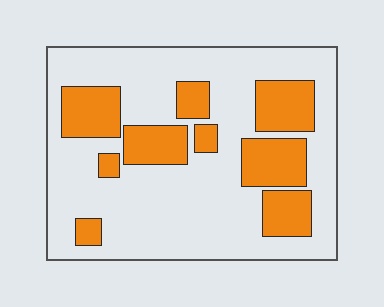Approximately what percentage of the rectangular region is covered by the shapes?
Approximately 30%.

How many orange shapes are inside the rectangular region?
9.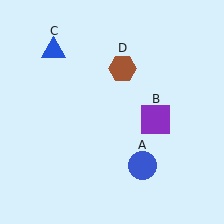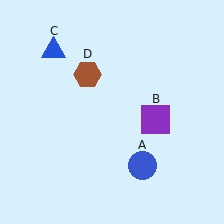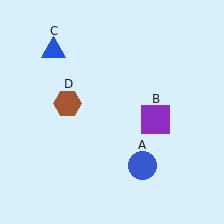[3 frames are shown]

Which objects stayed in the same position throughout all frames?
Blue circle (object A) and purple square (object B) and blue triangle (object C) remained stationary.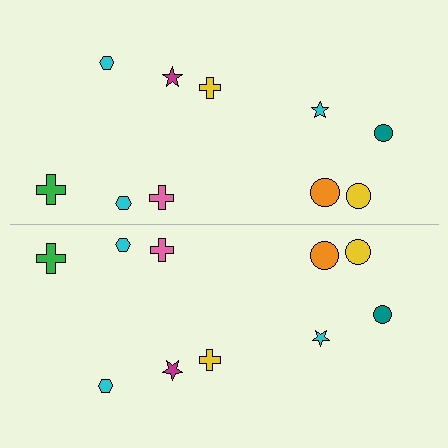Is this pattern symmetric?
Yes, this pattern has bilateral (reflection) symmetry.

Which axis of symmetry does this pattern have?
The pattern has a horizontal axis of symmetry running through the center of the image.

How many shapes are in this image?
There are 20 shapes in this image.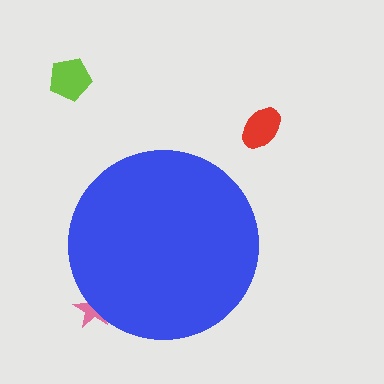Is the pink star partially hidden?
Yes, the pink star is partially hidden behind the blue circle.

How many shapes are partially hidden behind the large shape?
1 shape is partially hidden.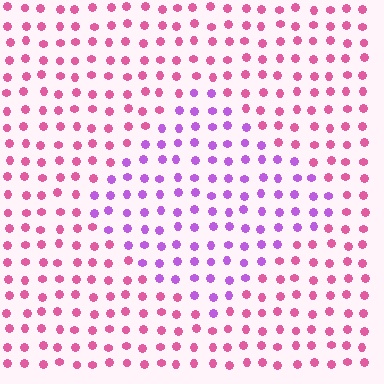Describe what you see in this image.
The image is filled with small pink elements in a uniform arrangement. A diamond-shaped region is visible where the elements are tinted to a slightly different hue, forming a subtle color boundary.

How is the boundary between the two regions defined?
The boundary is defined purely by a slight shift in hue (about 45 degrees). Spacing, size, and orientation are identical on both sides.